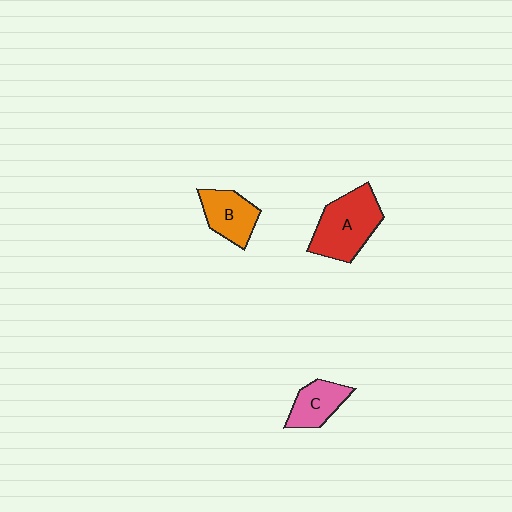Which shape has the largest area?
Shape A (red).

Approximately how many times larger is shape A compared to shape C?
Approximately 1.7 times.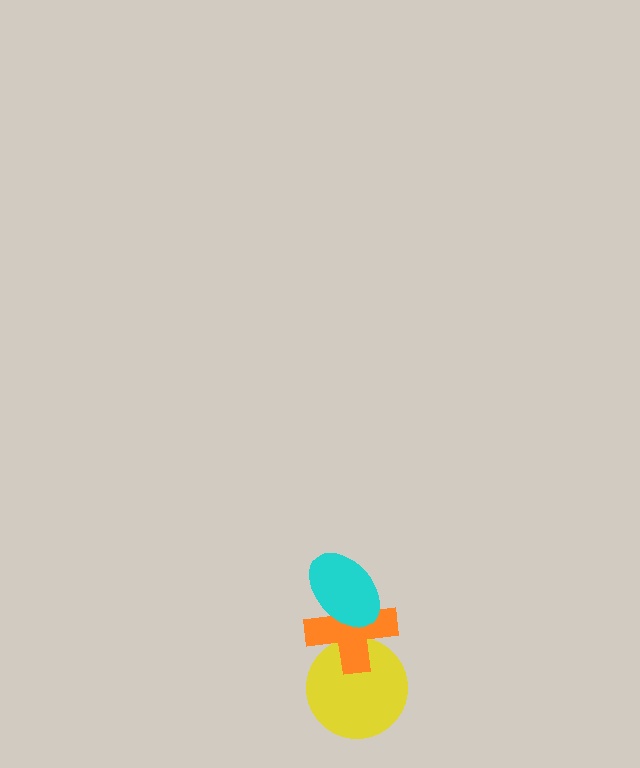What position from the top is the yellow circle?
The yellow circle is 3rd from the top.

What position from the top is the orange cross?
The orange cross is 2nd from the top.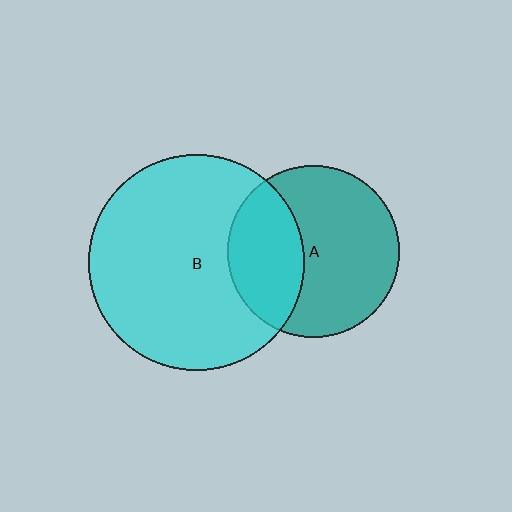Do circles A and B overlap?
Yes.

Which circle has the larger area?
Circle B (cyan).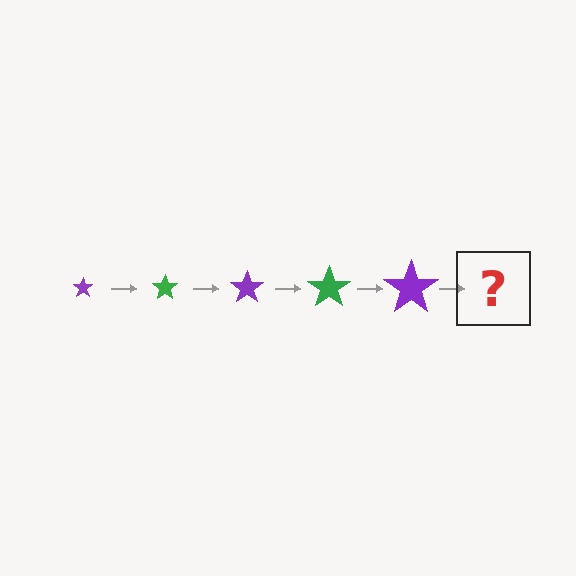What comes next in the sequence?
The next element should be a green star, larger than the previous one.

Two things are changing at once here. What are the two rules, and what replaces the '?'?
The two rules are that the star grows larger each step and the color cycles through purple and green. The '?' should be a green star, larger than the previous one.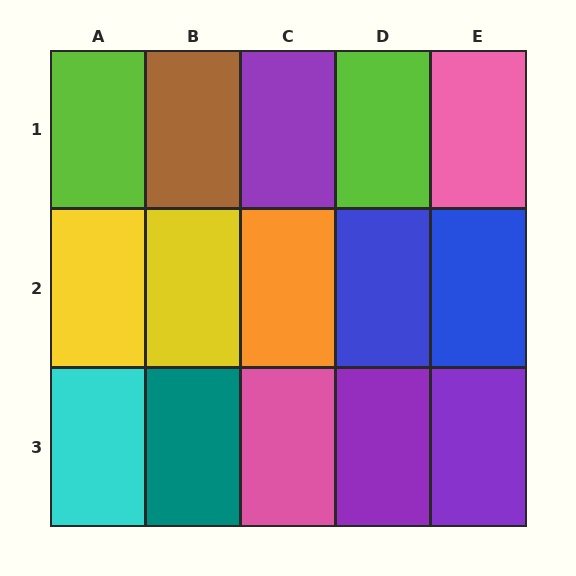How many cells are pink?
2 cells are pink.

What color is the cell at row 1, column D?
Lime.